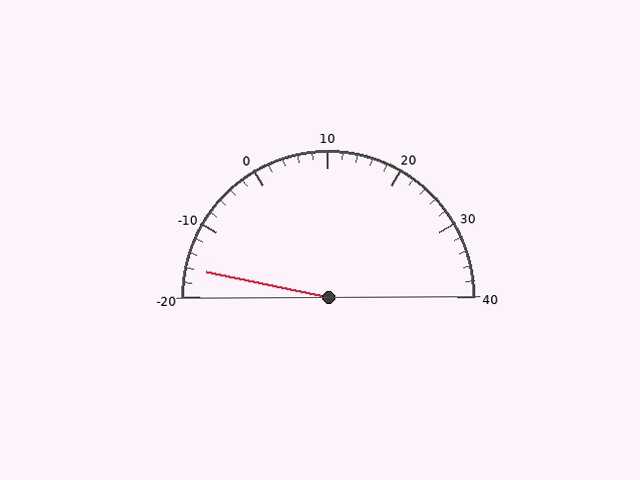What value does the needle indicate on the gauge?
The needle indicates approximately -16.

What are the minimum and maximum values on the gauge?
The gauge ranges from -20 to 40.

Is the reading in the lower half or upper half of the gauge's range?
The reading is in the lower half of the range (-20 to 40).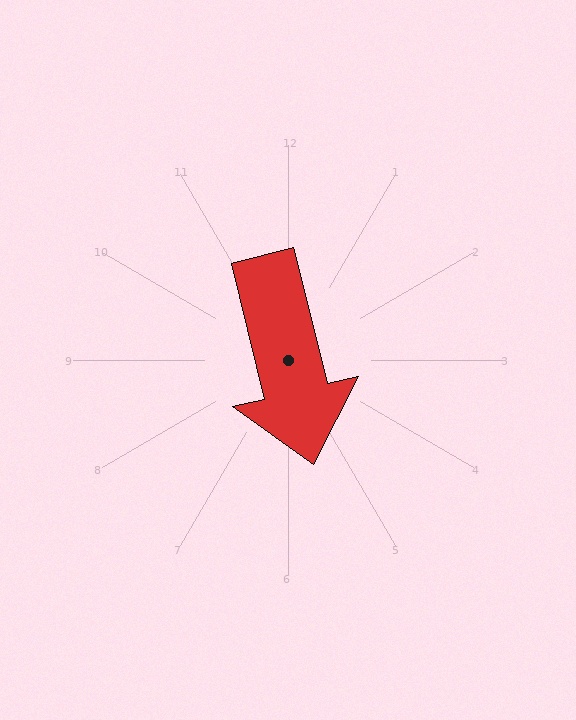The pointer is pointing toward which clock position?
Roughly 6 o'clock.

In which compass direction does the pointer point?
South.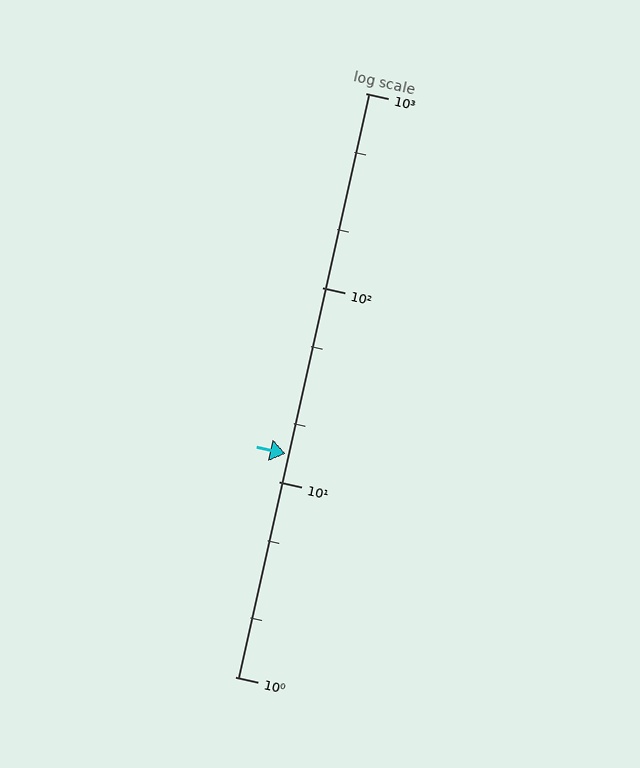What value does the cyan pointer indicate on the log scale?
The pointer indicates approximately 14.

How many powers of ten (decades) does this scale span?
The scale spans 3 decades, from 1 to 1000.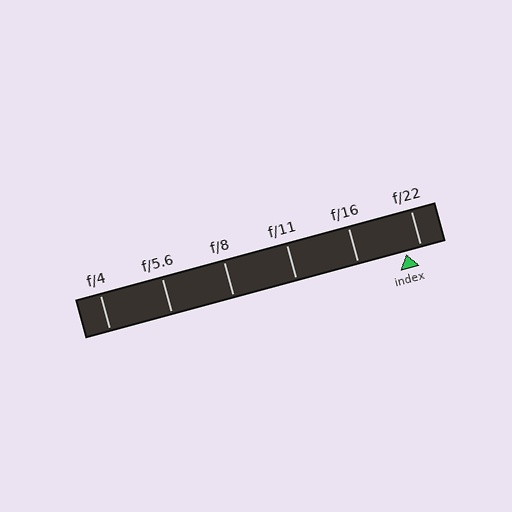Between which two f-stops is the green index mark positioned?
The index mark is between f/16 and f/22.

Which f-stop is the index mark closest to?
The index mark is closest to f/22.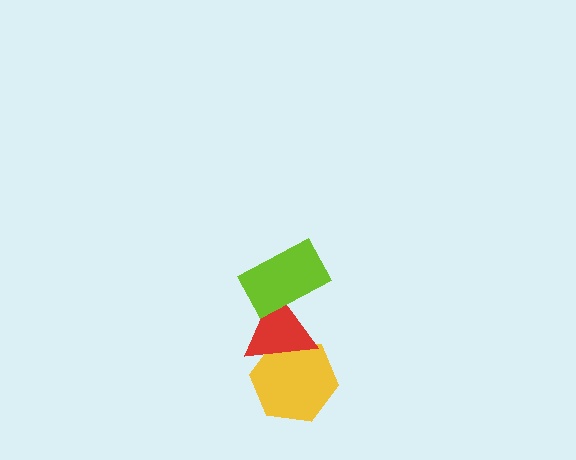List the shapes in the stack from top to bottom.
From top to bottom: the lime rectangle, the red triangle, the yellow hexagon.